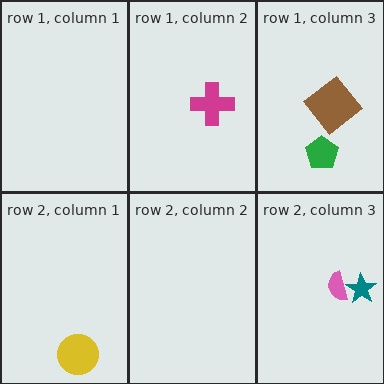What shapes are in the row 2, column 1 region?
The yellow circle.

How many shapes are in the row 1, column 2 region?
1.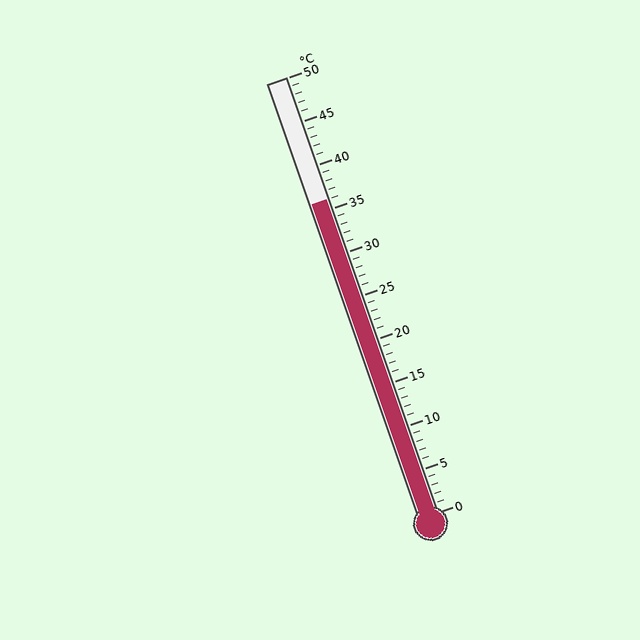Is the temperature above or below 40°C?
The temperature is below 40°C.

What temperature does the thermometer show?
The thermometer shows approximately 36°C.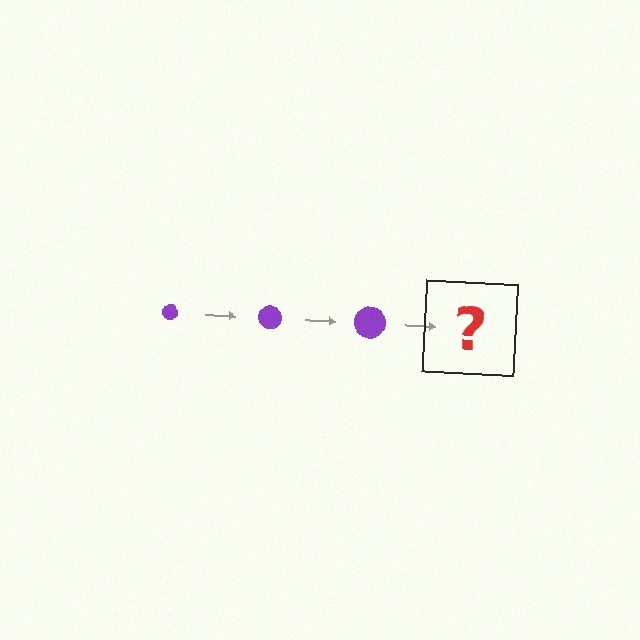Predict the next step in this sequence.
The next step is a purple circle, larger than the previous one.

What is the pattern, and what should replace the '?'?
The pattern is that the circle gets progressively larger each step. The '?' should be a purple circle, larger than the previous one.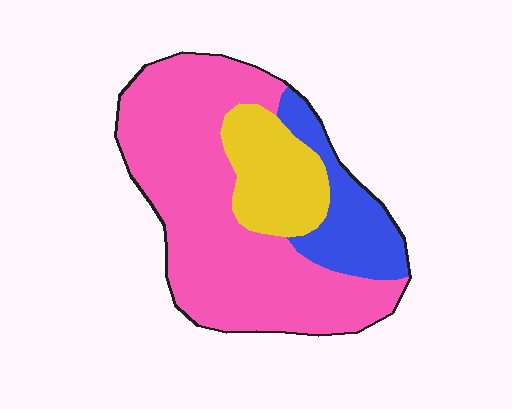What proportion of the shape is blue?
Blue takes up less than a quarter of the shape.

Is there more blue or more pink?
Pink.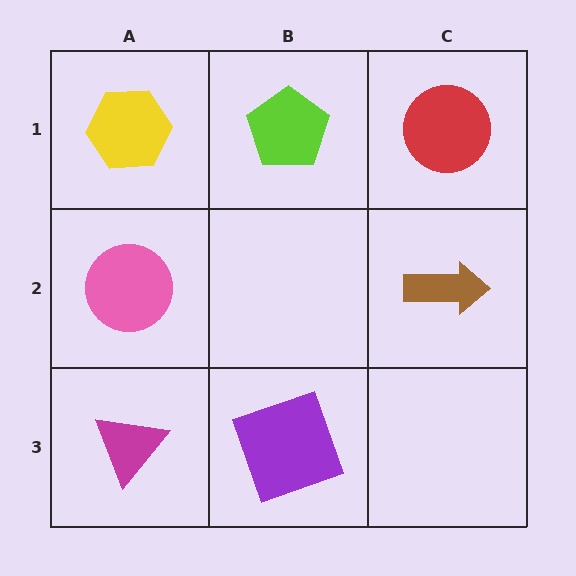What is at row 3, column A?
A magenta triangle.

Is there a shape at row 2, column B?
No, that cell is empty.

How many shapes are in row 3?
2 shapes.